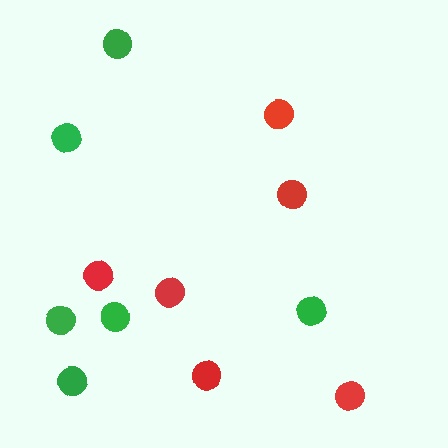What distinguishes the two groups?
There are 2 groups: one group of red circles (6) and one group of green circles (6).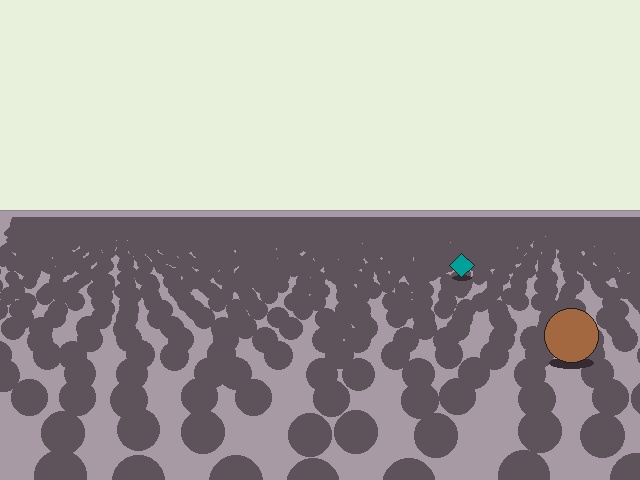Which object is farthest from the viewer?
The teal diamond is farthest from the viewer. It appears smaller and the ground texture around it is denser.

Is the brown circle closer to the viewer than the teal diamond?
Yes. The brown circle is closer — you can tell from the texture gradient: the ground texture is coarser near it.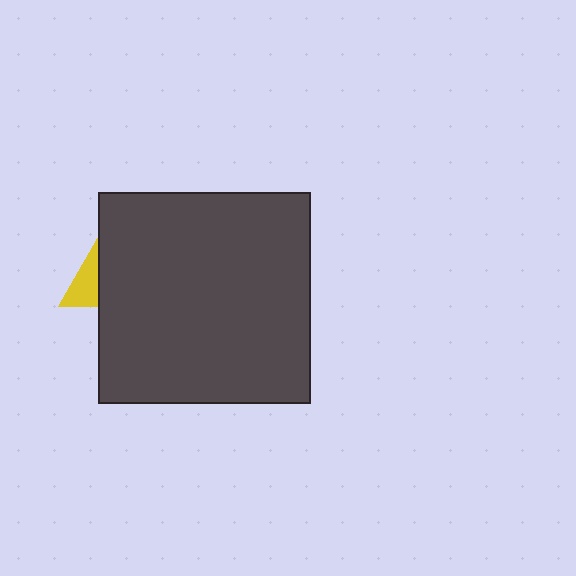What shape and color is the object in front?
The object in front is a dark gray square.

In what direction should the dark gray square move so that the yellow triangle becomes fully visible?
The dark gray square should move right. That is the shortest direction to clear the overlap and leave the yellow triangle fully visible.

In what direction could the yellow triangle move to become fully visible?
The yellow triangle could move left. That would shift it out from behind the dark gray square entirely.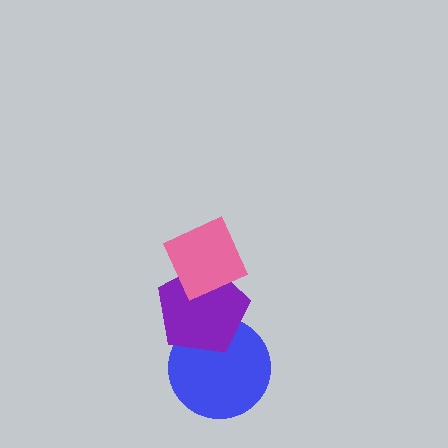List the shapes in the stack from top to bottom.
From top to bottom: the pink diamond, the purple pentagon, the blue circle.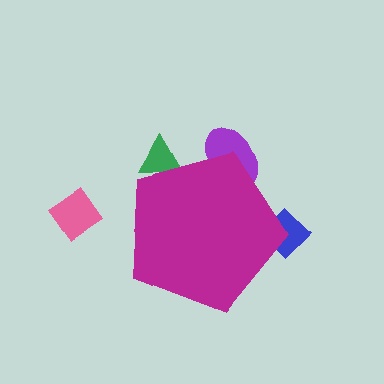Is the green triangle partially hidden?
Yes, the green triangle is partially hidden behind the magenta pentagon.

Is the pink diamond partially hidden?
No, the pink diamond is fully visible.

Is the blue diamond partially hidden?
Yes, the blue diamond is partially hidden behind the magenta pentagon.